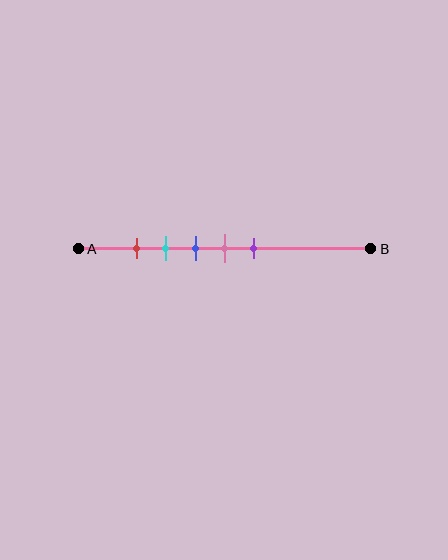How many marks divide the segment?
There are 5 marks dividing the segment.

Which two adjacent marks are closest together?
The red and cyan marks are the closest adjacent pair.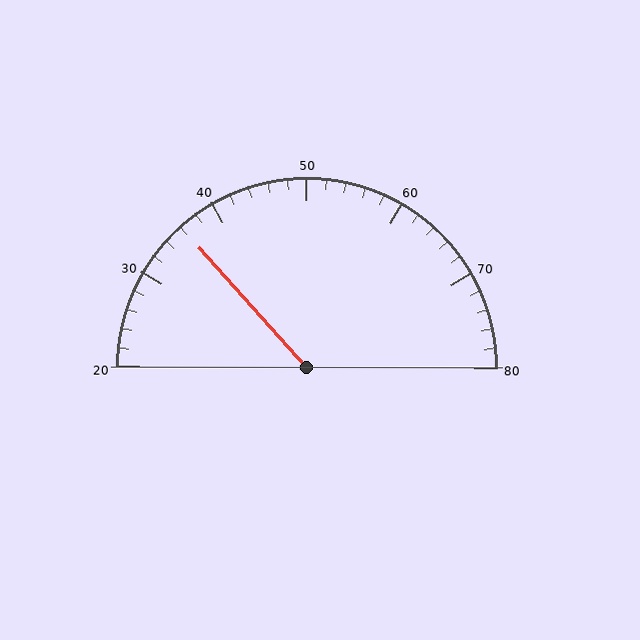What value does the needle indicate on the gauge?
The needle indicates approximately 36.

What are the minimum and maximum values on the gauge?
The gauge ranges from 20 to 80.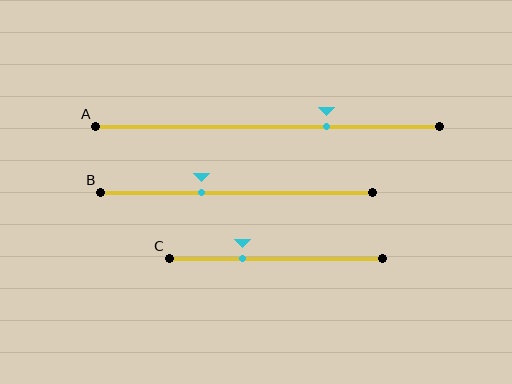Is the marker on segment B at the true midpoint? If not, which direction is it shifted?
No, the marker on segment B is shifted to the left by about 13% of the segment length.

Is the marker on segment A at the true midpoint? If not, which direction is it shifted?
No, the marker on segment A is shifted to the right by about 17% of the segment length.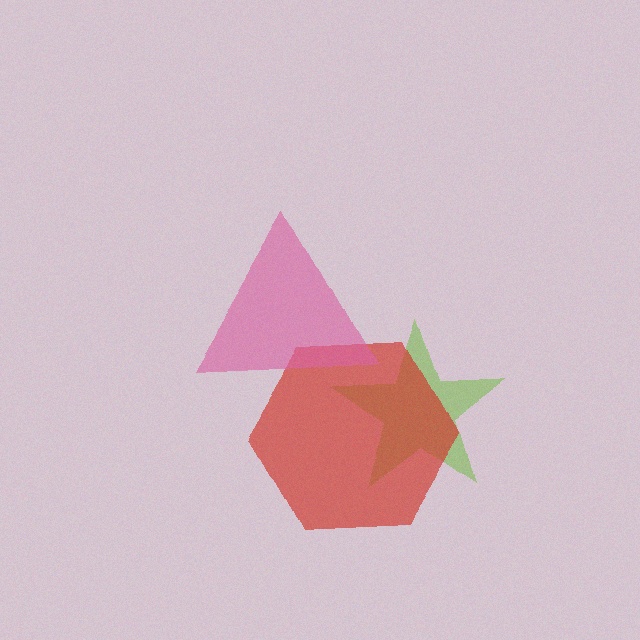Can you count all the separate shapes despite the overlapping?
Yes, there are 3 separate shapes.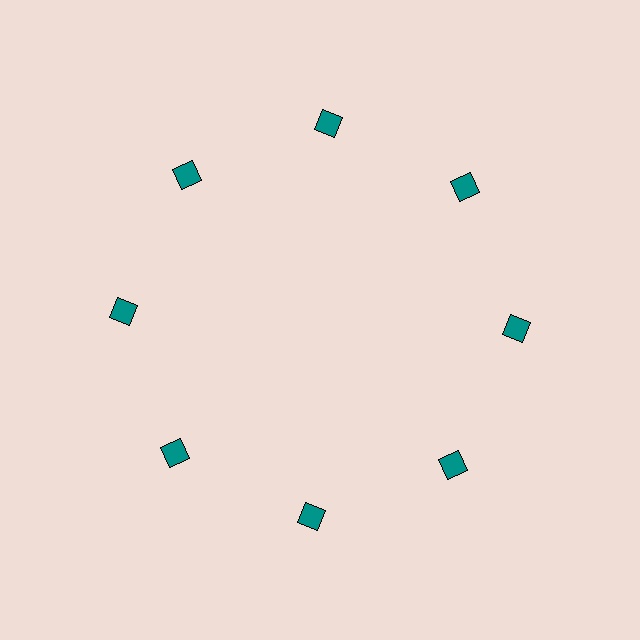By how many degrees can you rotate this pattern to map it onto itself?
The pattern maps onto itself every 45 degrees of rotation.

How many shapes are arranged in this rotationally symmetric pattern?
There are 8 shapes, arranged in 8 groups of 1.